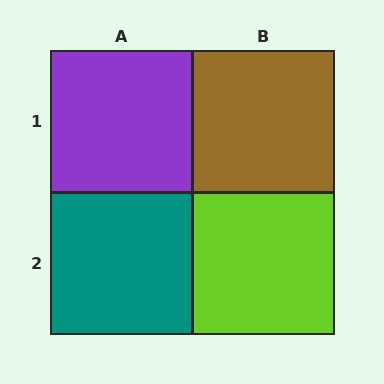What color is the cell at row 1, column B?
Brown.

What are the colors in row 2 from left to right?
Teal, lime.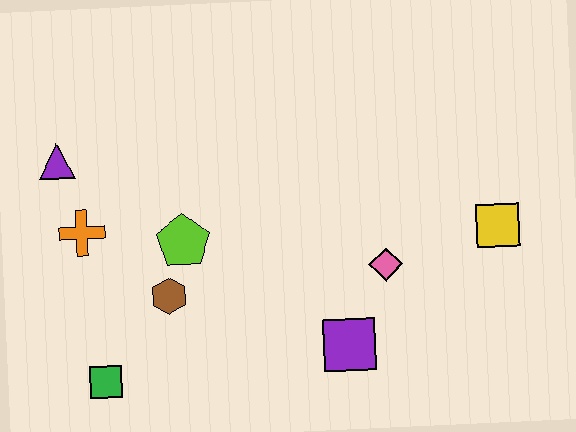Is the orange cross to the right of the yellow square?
No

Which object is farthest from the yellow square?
The purple triangle is farthest from the yellow square.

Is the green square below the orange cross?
Yes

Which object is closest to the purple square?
The pink diamond is closest to the purple square.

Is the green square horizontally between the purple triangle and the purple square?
Yes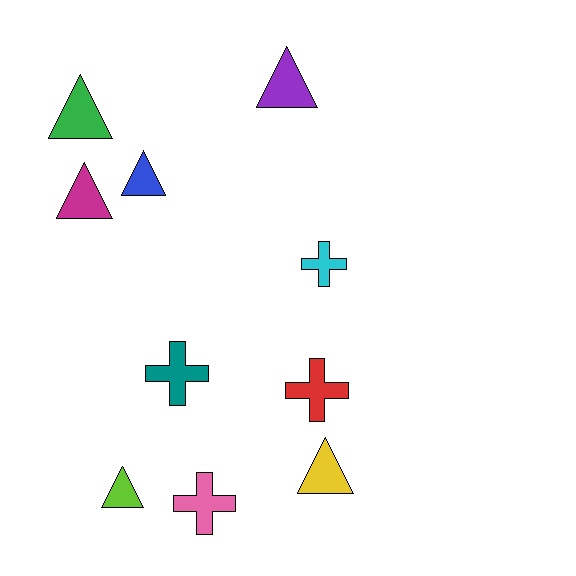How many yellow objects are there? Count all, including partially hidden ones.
There is 1 yellow object.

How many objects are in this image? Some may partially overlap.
There are 10 objects.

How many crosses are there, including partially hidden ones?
There are 4 crosses.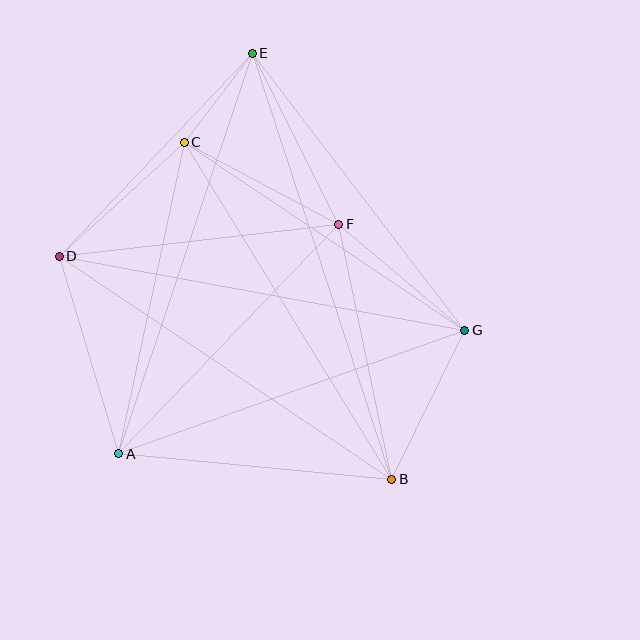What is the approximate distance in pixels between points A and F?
The distance between A and F is approximately 318 pixels.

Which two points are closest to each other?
Points C and E are closest to each other.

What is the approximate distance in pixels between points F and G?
The distance between F and G is approximately 165 pixels.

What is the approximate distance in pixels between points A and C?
The distance between A and C is approximately 318 pixels.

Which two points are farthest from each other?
Points B and E are farthest from each other.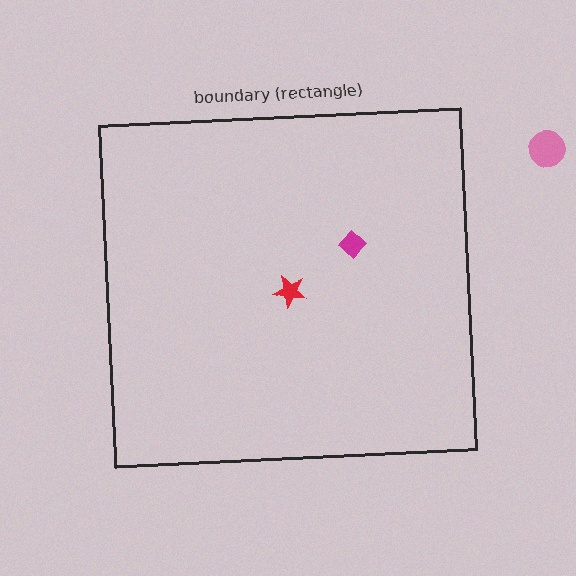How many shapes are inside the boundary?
2 inside, 1 outside.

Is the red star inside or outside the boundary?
Inside.